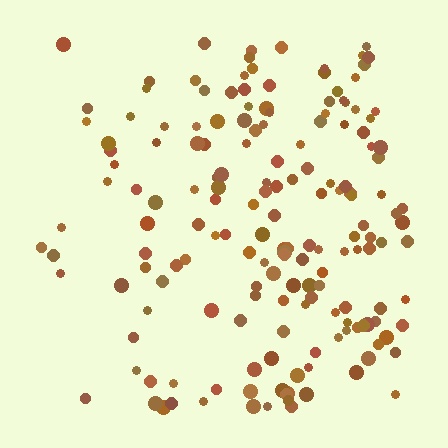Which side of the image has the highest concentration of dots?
The right.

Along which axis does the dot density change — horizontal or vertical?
Horizontal.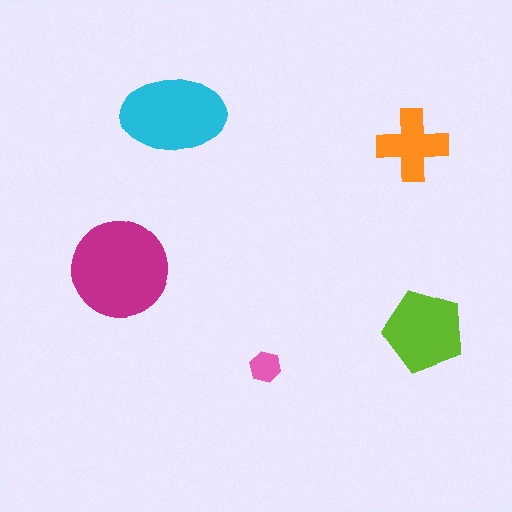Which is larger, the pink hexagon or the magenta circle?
The magenta circle.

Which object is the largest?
The magenta circle.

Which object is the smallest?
The pink hexagon.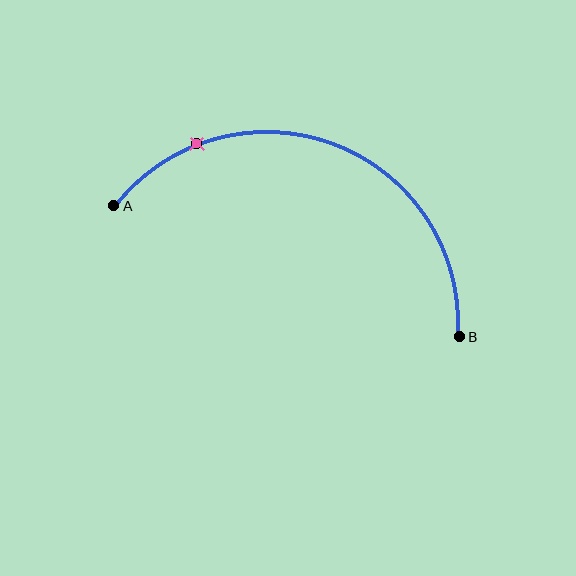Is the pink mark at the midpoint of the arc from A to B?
No. The pink mark lies on the arc but is closer to endpoint A. The arc midpoint would be at the point on the curve equidistant along the arc from both A and B.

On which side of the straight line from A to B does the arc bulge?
The arc bulges above the straight line connecting A and B.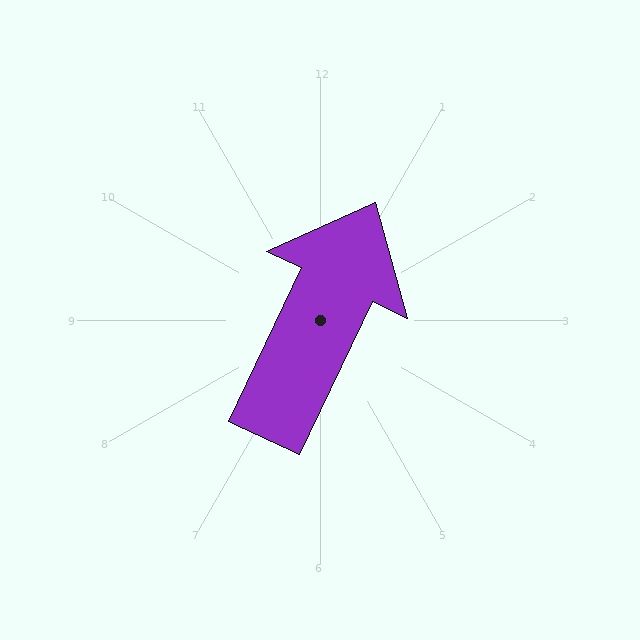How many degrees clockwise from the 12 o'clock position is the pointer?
Approximately 25 degrees.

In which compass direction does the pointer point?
Northeast.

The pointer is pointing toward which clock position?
Roughly 1 o'clock.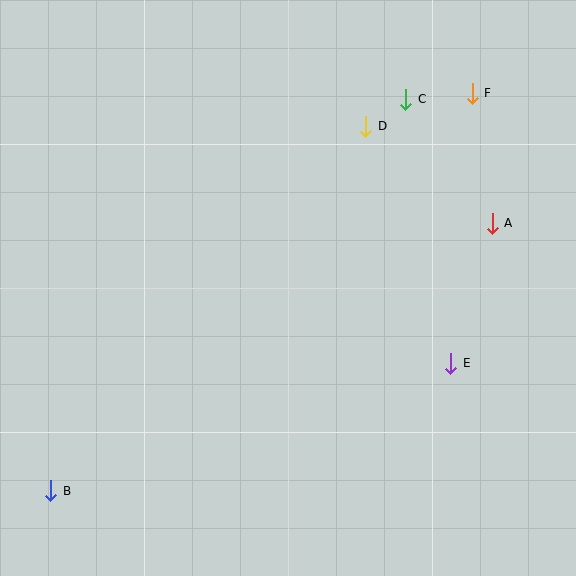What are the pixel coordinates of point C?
Point C is at (406, 99).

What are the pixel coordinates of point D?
Point D is at (366, 126).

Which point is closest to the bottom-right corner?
Point E is closest to the bottom-right corner.